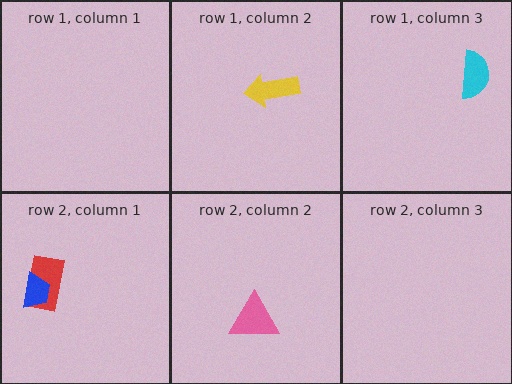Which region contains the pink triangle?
The row 2, column 2 region.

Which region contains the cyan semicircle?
The row 1, column 3 region.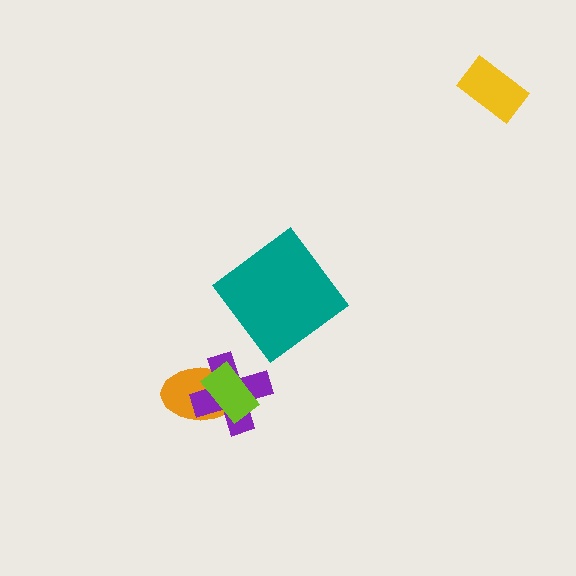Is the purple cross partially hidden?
Yes, it is partially covered by another shape.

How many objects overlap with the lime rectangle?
2 objects overlap with the lime rectangle.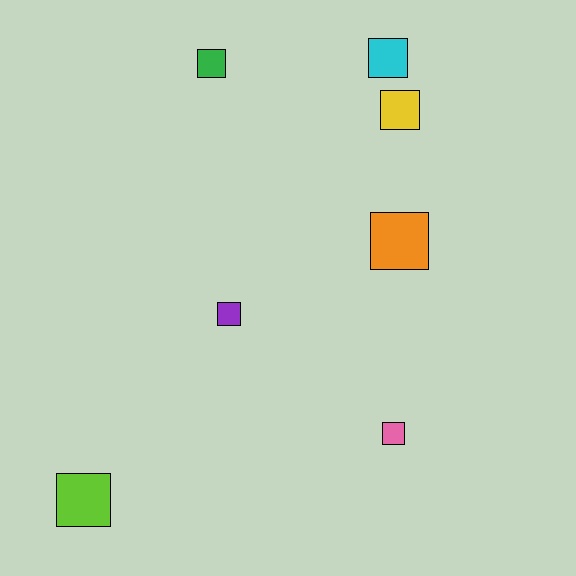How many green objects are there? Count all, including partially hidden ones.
There is 1 green object.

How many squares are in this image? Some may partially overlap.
There are 7 squares.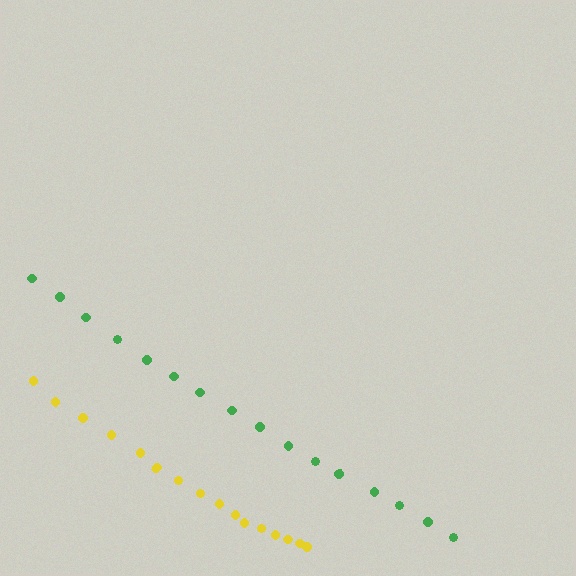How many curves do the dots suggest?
There are 2 distinct paths.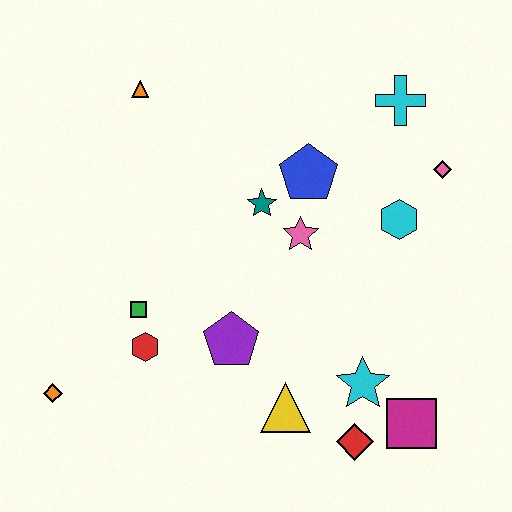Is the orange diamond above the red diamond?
Yes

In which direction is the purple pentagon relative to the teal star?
The purple pentagon is below the teal star.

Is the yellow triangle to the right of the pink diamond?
No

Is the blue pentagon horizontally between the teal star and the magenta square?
Yes